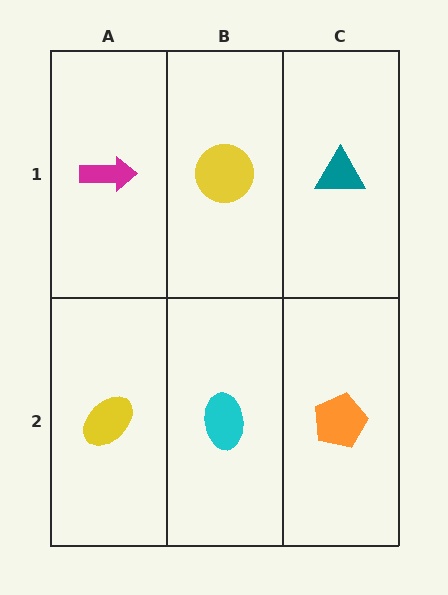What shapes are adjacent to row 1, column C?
An orange pentagon (row 2, column C), a yellow circle (row 1, column B).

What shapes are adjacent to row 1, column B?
A cyan ellipse (row 2, column B), a magenta arrow (row 1, column A), a teal triangle (row 1, column C).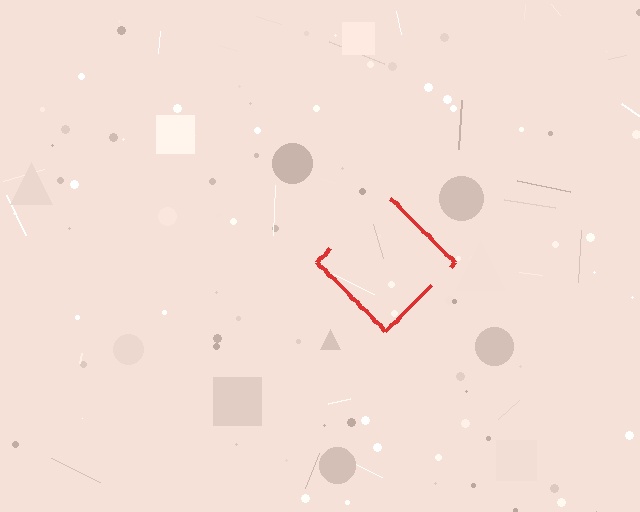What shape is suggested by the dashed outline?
The dashed outline suggests a diamond.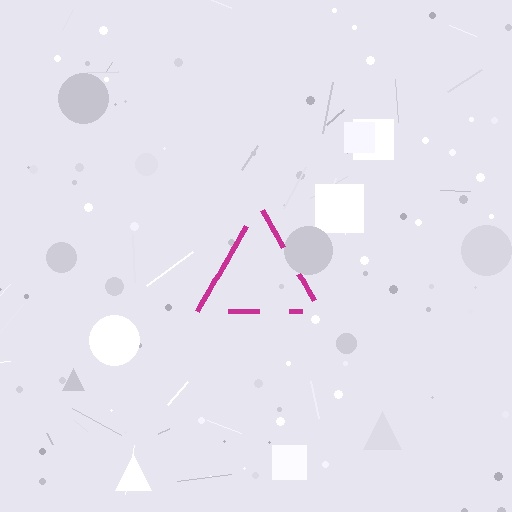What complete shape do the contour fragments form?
The contour fragments form a triangle.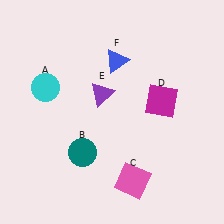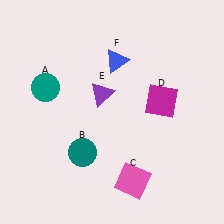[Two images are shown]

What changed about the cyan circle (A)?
In Image 1, A is cyan. In Image 2, it changed to teal.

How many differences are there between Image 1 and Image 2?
There is 1 difference between the two images.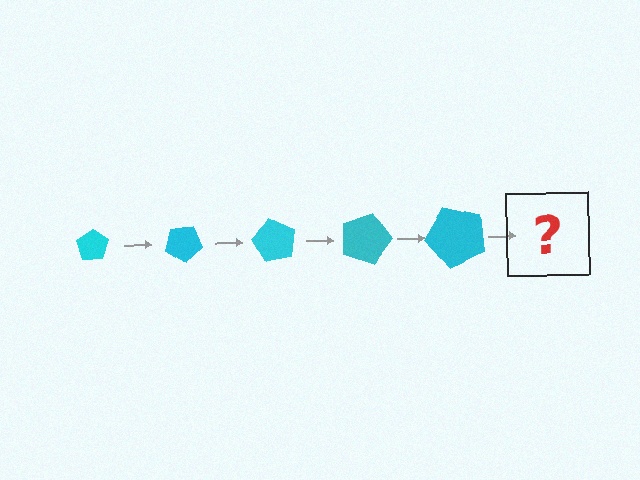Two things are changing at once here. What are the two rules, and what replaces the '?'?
The two rules are that the pentagon grows larger each step and it rotates 30 degrees each step. The '?' should be a pentagon, larger than the previous one and rotated 150 degrees from the start.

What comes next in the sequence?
The next element should be a pentagon, larger than the previous one and rotated 150 degrees from the start.